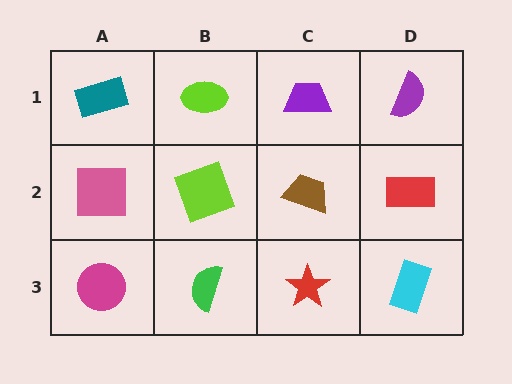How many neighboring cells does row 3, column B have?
3.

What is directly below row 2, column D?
A cyan rectangle.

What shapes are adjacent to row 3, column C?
A brown trapezoid (row 2, column C), a green semicircle (row 3, column B), a cyan rectangle (row 3, column D).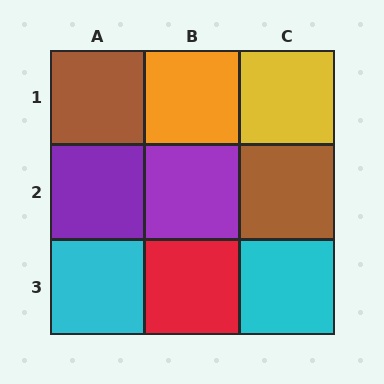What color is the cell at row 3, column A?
Cyan.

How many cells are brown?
2 cells are brown.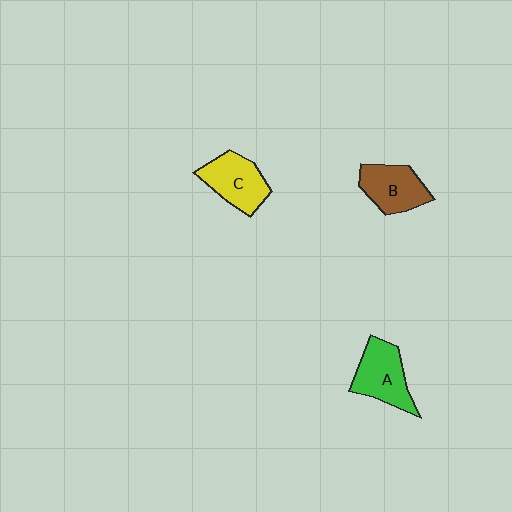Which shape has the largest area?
Shape A (green).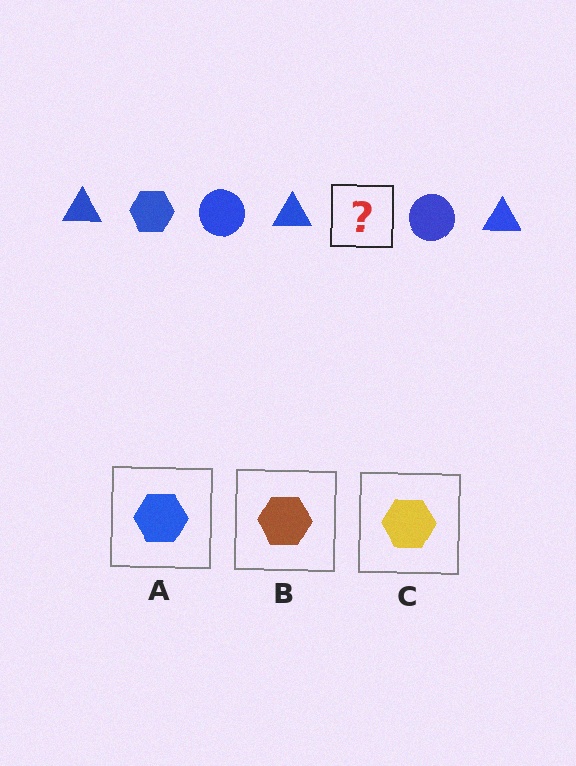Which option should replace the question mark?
Option A.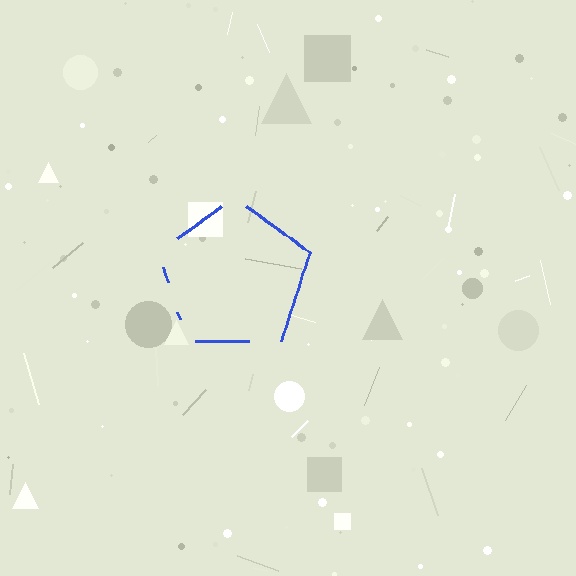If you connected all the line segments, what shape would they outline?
They would outline a pentagon.